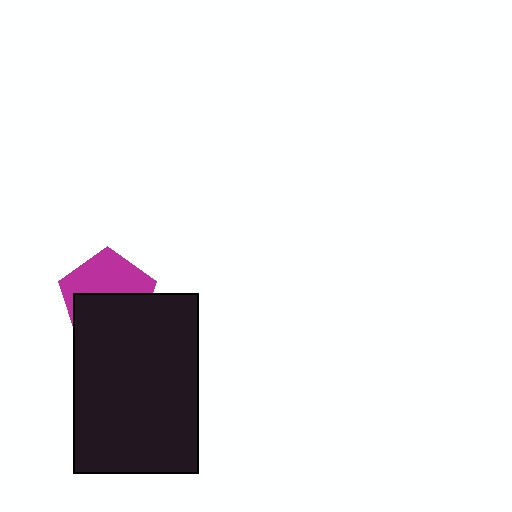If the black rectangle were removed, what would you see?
You would see the complete magenta pentagon.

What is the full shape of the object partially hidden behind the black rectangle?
The partially hidden object is a magenta pentagon.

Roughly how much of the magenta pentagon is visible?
About half of it is visible (roughly 48%).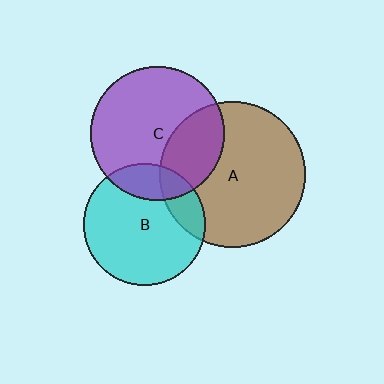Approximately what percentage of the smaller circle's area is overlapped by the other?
Approximately 20%.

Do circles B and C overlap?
Yes.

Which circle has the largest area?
Circle A (brown).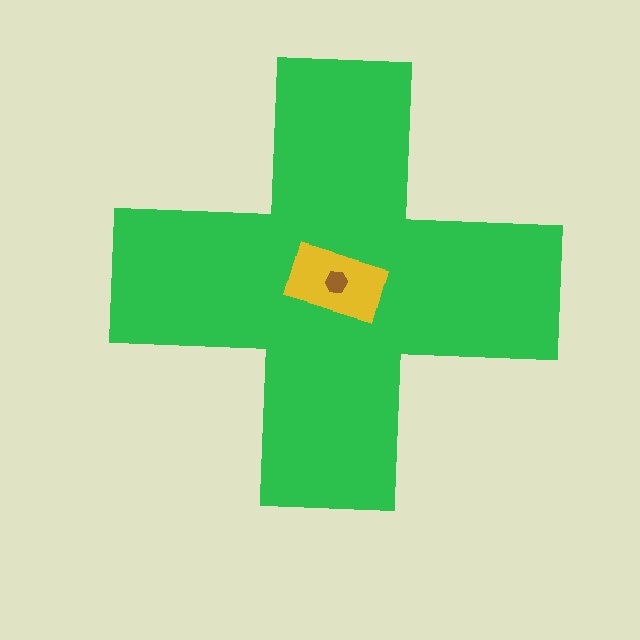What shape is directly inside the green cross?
The yellow rectangle.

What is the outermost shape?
The green cross.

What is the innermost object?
The brown hexagon.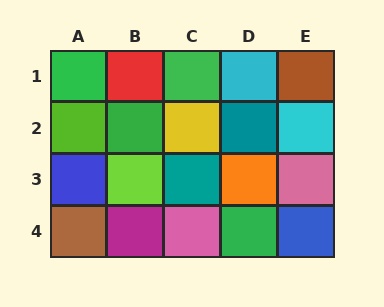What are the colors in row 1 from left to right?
Green, red, green, cyan, brown.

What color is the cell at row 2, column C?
Yellow.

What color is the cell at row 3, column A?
Blue.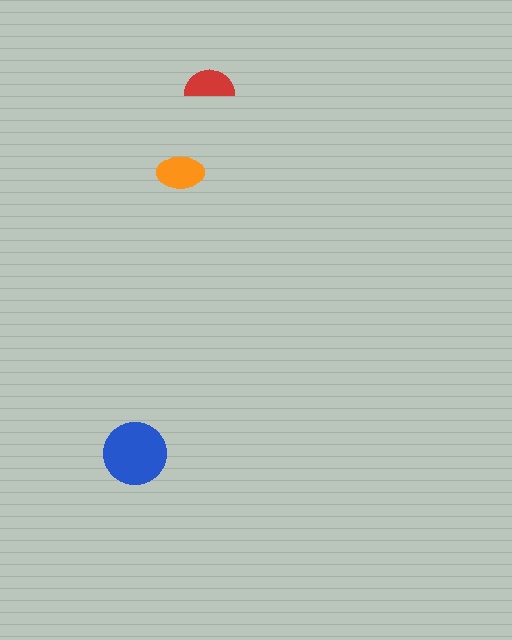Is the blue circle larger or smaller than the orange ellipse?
Larger.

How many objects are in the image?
There are 3 objects in the image.